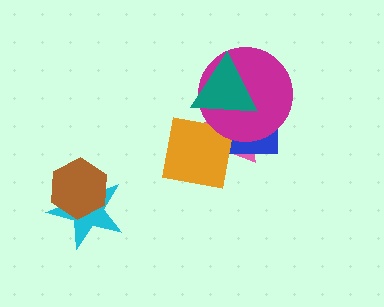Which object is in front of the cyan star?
The brown hexagon is in front of the cyan star.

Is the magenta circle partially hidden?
Yes, it is partially covered by another shape.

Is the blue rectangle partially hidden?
Yes, it is partially covered by another shape.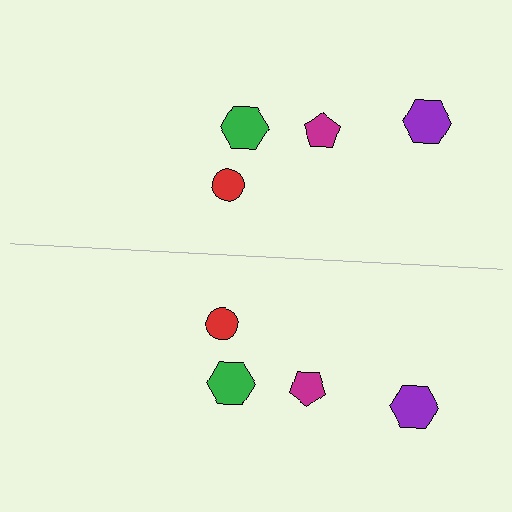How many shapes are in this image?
There are 8 shapes in this image.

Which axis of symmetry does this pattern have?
The pattern has a horizontal axis of symmetry running through the center of the image.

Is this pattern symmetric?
Yes, this pattern has bilateral (reflection) symmetry.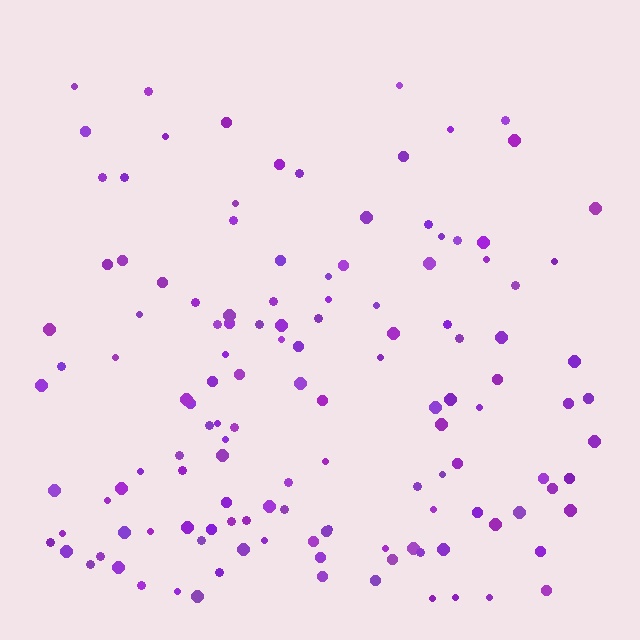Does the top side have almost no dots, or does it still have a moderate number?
Still a moderate number, just noticeably fewer than the bottom.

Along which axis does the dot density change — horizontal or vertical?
Vertical.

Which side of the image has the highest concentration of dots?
The bottom.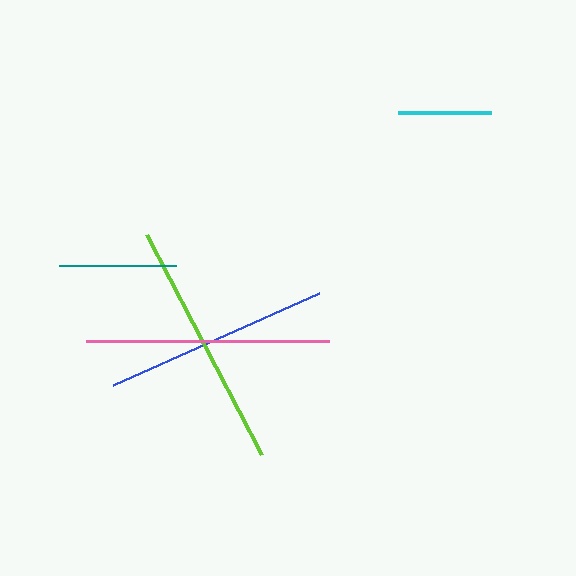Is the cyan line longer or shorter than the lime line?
The lime line is longer than the cyan line.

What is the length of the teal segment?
The teal segment is approximately 118 pixels long.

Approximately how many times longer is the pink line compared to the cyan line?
The pink line is approximately 2.6 times the length of the cyan line.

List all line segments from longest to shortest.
From longest to shortest: lime, pink, blue, teal, cyan.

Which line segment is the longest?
The lime line is the longest at approximately 248 pixels.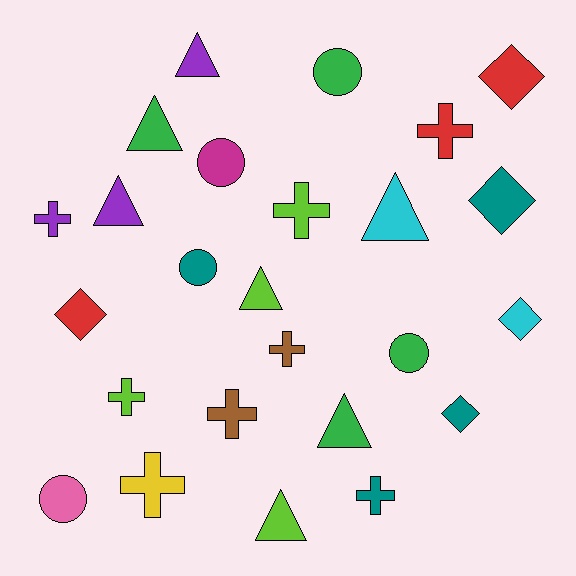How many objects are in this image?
There are 25 objects.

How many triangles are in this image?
There are 7 triangles.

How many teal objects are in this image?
There are 4 teal objects.